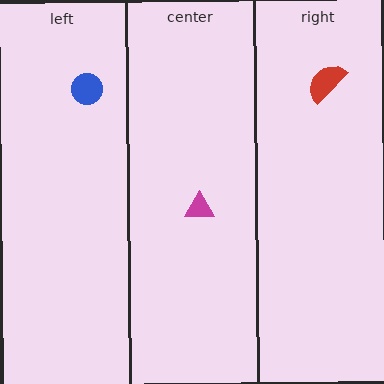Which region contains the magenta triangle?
The center region.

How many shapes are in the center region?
1.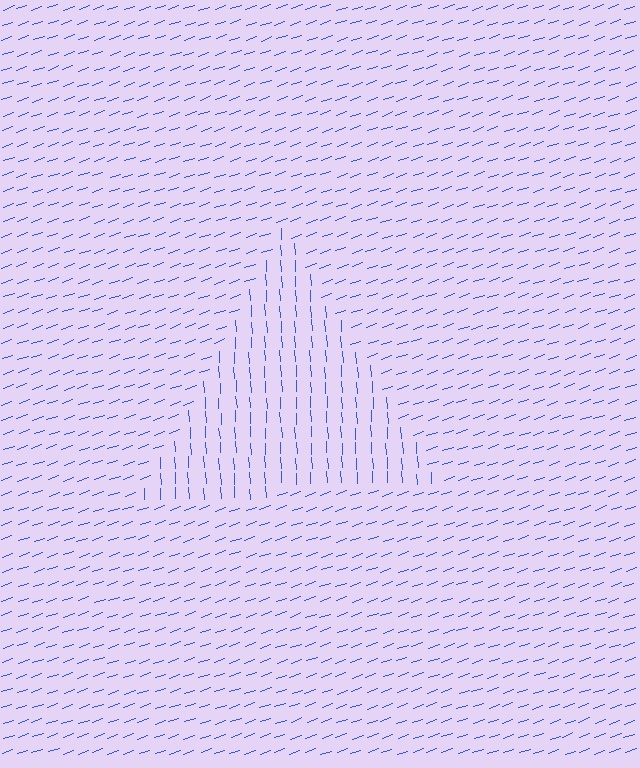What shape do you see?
I see a triangle.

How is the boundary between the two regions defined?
The boundary is defined purely by a change in line orientation (approximately 74 degrees difference). All lines are the same color and thickness.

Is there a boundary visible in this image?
Yes, there is a texture boundary formed by a change in line orientation.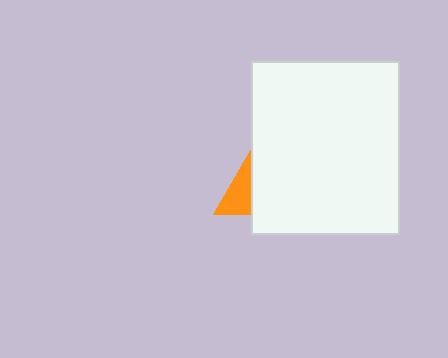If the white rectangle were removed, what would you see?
You would see the complete orange triangle.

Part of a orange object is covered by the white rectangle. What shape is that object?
It is a triangle.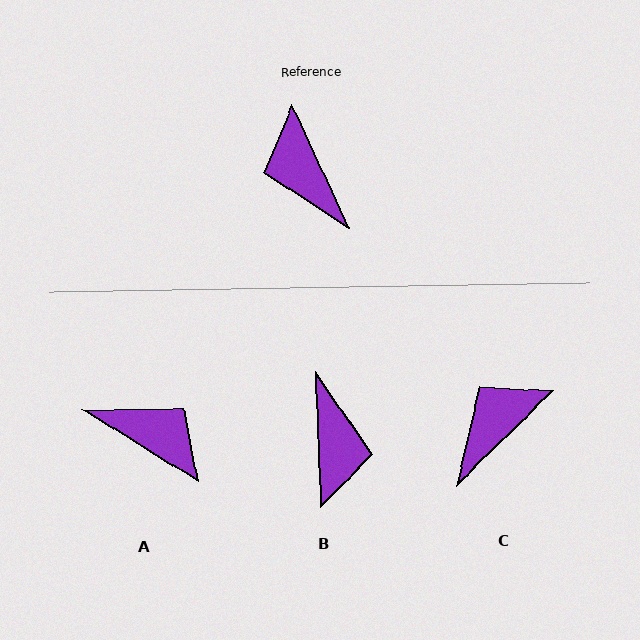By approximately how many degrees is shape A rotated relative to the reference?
Approximately 147 degrees clockwise.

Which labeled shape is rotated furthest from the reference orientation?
B, about 158 degrees away.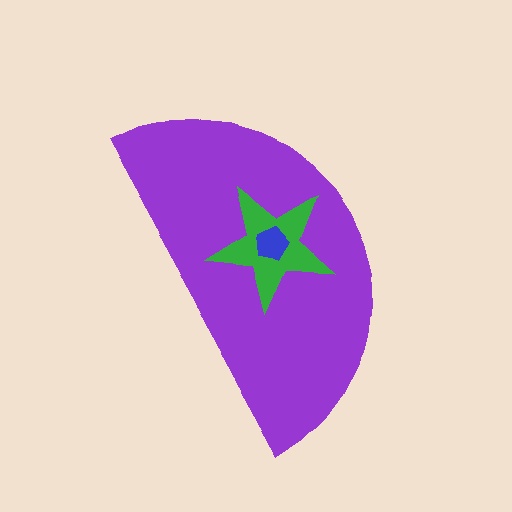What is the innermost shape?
The blue pentagon.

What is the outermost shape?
The purple semicircle.